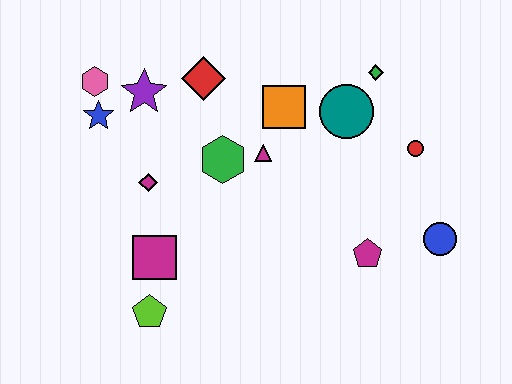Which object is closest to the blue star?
The pink hexagon is closest to the blue star.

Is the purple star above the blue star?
Yes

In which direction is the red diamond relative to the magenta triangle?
The red diamond is above the magenta triangle.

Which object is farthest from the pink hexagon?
The blue circle is farthest from the pink hexagon.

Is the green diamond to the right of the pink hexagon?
Yes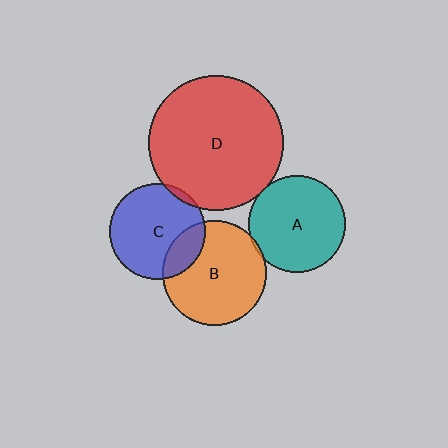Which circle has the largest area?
Circle D (red).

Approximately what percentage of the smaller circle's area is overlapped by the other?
Approximately 5%.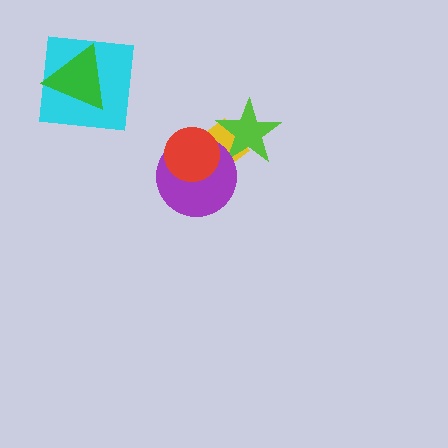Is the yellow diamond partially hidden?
Yes, it is partially covered by another shape.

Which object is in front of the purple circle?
The red circle is in front of the purple circle.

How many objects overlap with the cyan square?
1 object overlaps with the cyan square.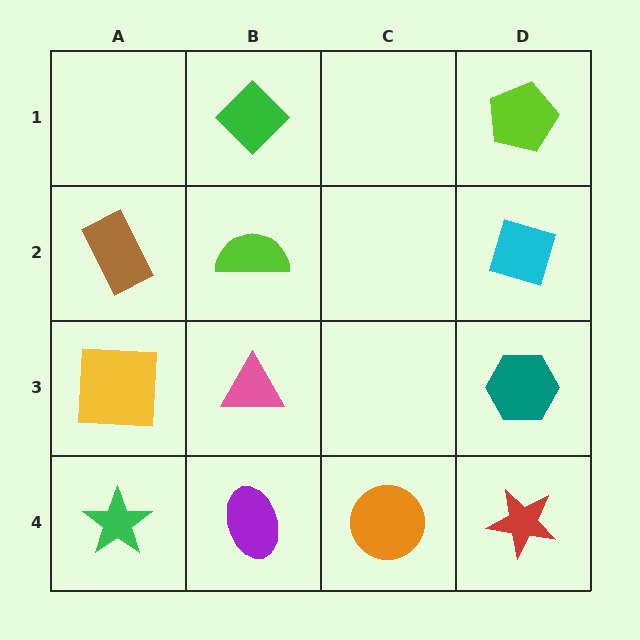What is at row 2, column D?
A cyan diamond.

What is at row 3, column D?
A teal hexagon.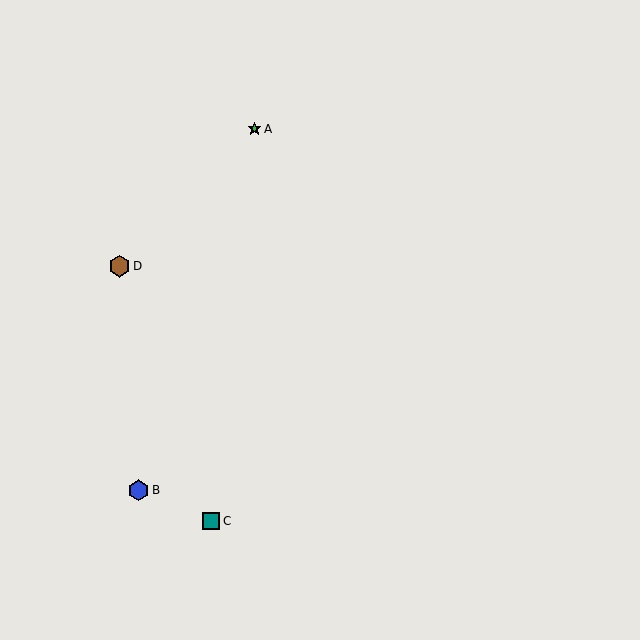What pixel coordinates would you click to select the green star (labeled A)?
Click at (254, 129) to select the green star A.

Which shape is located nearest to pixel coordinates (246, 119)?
The green star (labeled A) at (254, 129) is nearest to that location.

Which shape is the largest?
The brown hexagon (labeled D) is the largest.